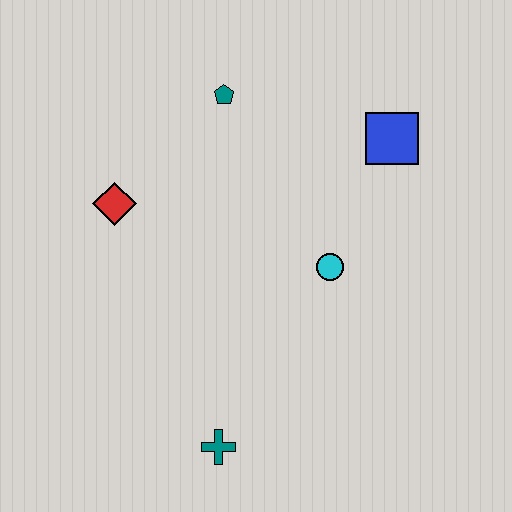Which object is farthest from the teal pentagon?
The teal cross is farthest from the teal pentagon.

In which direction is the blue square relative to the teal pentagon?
The blue square is to the right of the teal pentagon.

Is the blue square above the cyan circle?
Yes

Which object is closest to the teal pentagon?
The red diamond is closest to the teal pentagon.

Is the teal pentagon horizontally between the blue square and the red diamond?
Yes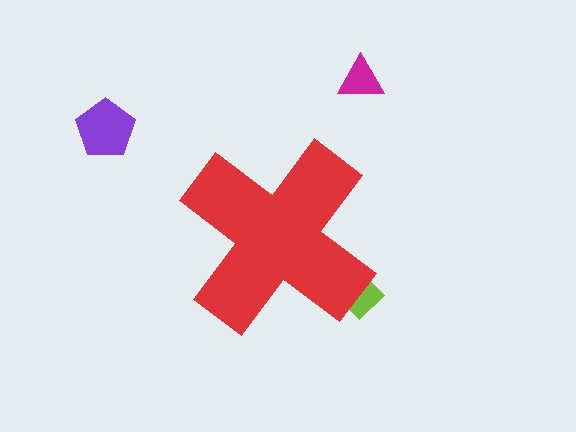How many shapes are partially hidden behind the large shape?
1 shape is partially hidden.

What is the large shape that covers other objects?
A red cross.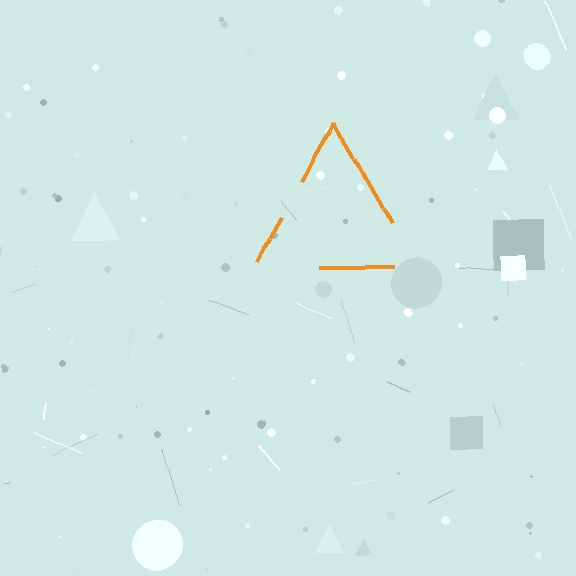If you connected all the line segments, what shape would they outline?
They would outline a triangle.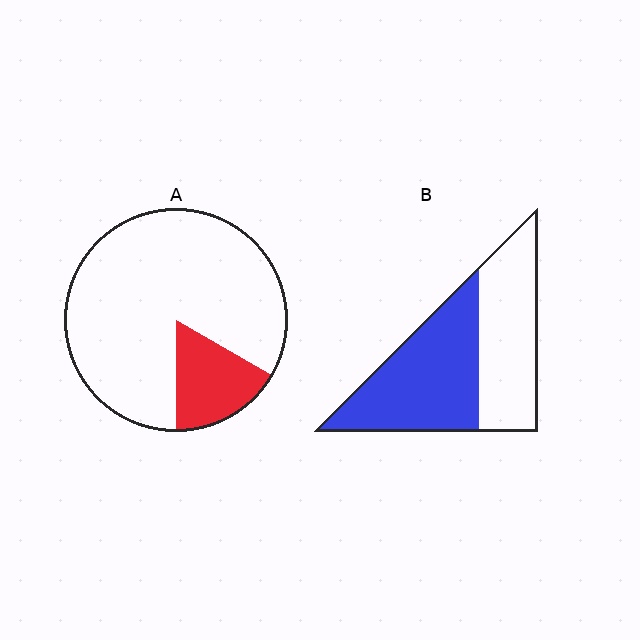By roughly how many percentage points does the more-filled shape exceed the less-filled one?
By roughly 40 percentage points (B over A).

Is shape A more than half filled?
No.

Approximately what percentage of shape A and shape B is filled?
A is approximately 15% and B is approximately 55%.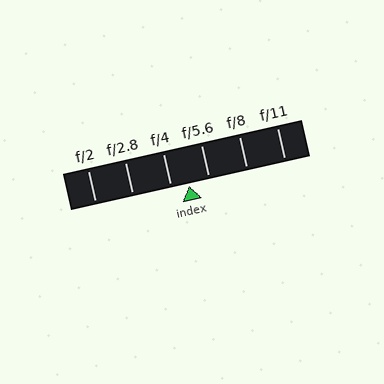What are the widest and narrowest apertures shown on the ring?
The widest aperture shown is f/2 and the narrowest is f/11.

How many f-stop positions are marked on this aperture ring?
There are 6 f-stop positions marked.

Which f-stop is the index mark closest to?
The index mark is closest to f/4.